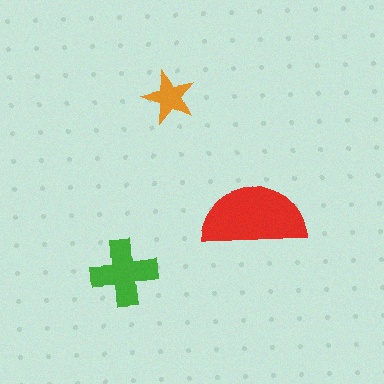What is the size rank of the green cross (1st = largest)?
2nd.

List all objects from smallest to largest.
The orange star, the green cross, the red semicircle.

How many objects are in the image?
There are 3 objects in the image.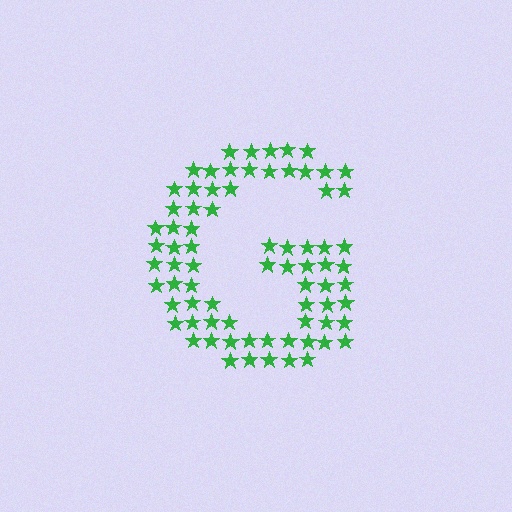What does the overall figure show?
The overall figure shows the letter G.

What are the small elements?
The small elements are stars.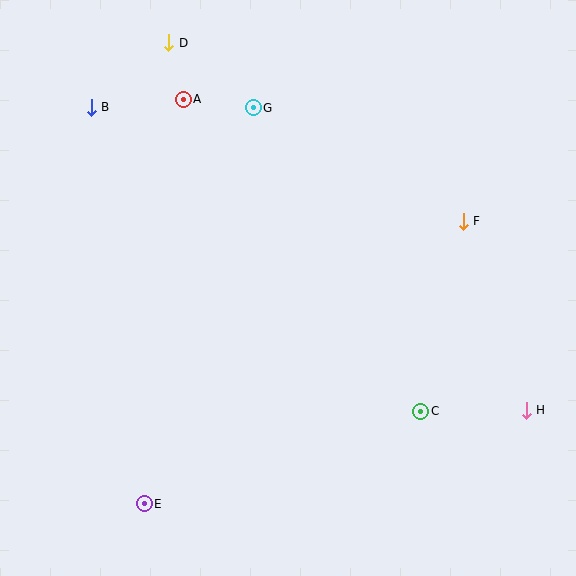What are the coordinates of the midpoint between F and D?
The midpoint between F and D is at (316, 132).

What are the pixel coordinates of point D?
Point D is at (169, 43).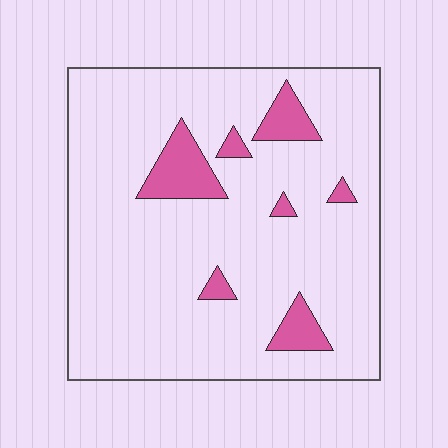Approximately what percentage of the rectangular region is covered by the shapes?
Approximately 10%.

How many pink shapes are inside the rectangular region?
7.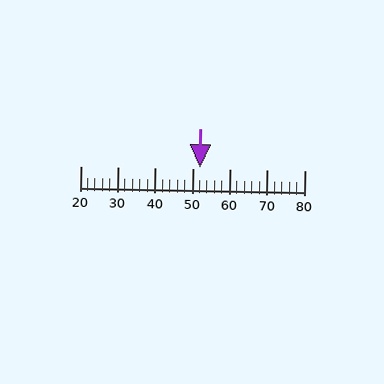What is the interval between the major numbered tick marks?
The major tick marks are spaced 10 units apart.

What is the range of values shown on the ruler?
The ruler shows values from 20 to 80.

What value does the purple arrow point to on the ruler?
The purple arrow points to approximately 52.